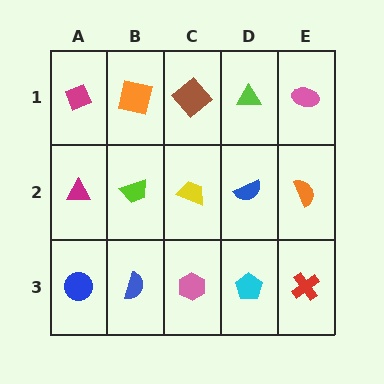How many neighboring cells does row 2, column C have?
4.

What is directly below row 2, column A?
A blue circle.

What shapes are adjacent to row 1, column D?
A blue semicircle (row 2, column D), a brown diamond (row 1, column C), a pink ellipse (row 1, column E).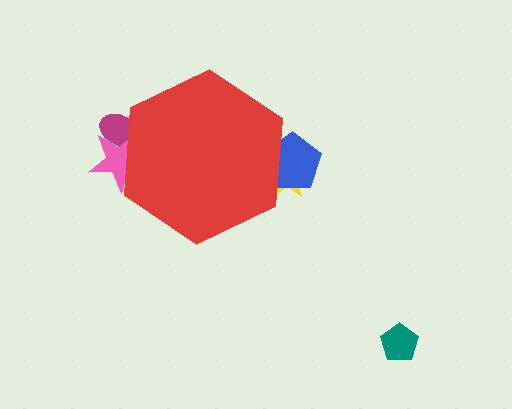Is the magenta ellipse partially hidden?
Yes, the magenta ellipse is partially hidden behind the red hexagon.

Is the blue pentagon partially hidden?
Yes, the blue pentagon is partially hidden behind the red hexagon.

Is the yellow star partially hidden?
Yes, the yellow star is partially hidden behind the red hexagon.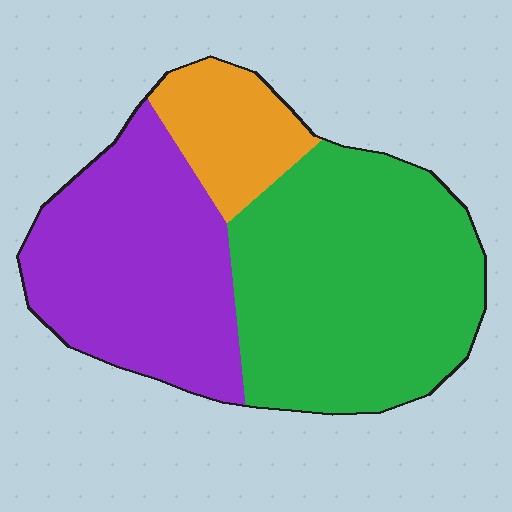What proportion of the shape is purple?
Purple covers around 35% of the shape.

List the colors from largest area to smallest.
From largest to smallest: green, purple, orange.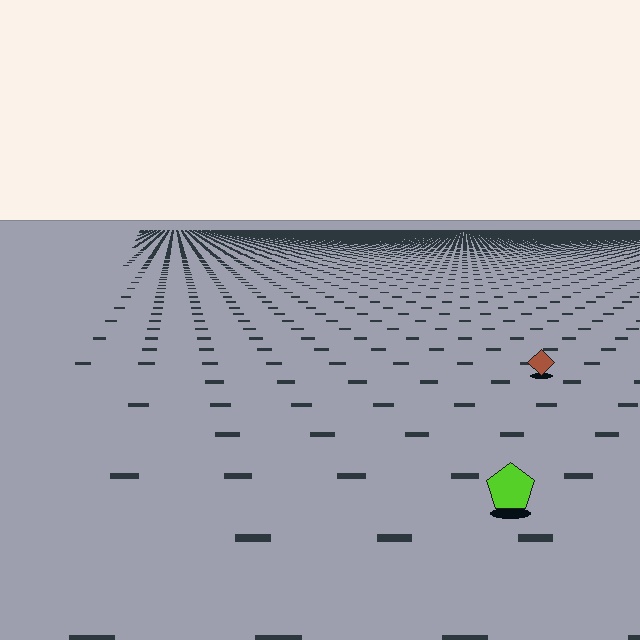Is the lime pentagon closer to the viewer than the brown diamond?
Yes. The lime pentagon is closer — you can tell from the texture gradient: the ground texture is coarser near it.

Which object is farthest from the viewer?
The brown diamond is farthest from the viewer. It appears smaller and the ground texture around it is denser.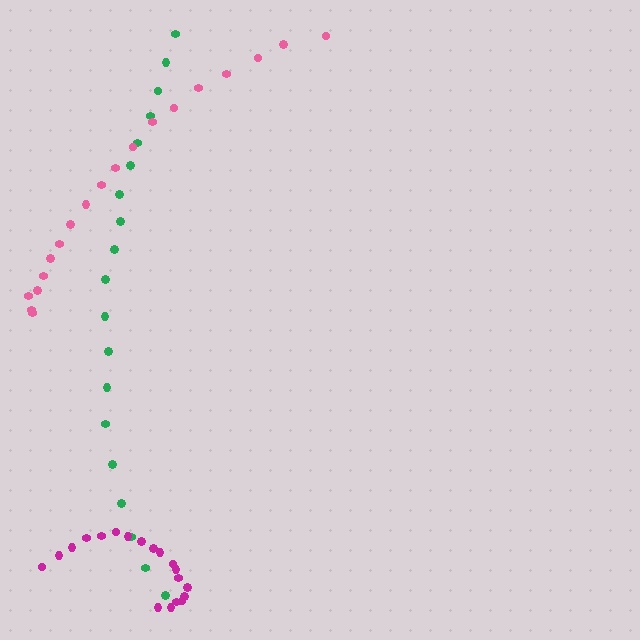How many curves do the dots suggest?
There are 3 distinct paths.